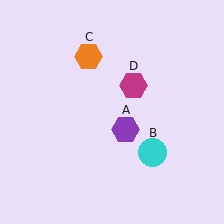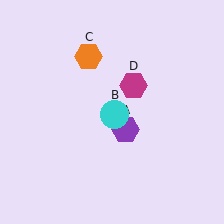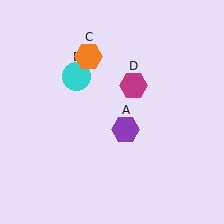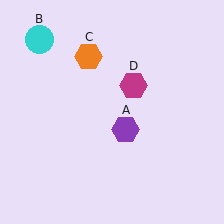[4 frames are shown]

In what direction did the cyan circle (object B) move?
The cyan circle (object B) moved up and to the left.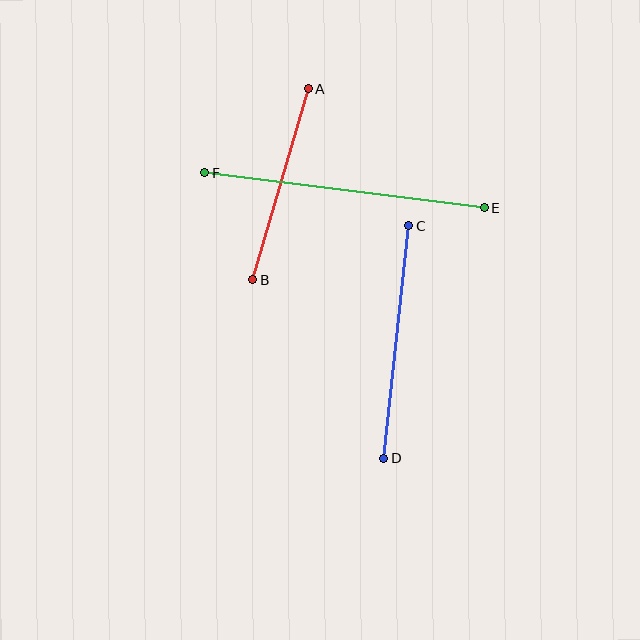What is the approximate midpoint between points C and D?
The midpoint is at approximately (396, 342) pixels.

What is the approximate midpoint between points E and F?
The midpoint is at approximately (344, 190) pixels.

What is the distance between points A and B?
The distance is approximately 199 pixels.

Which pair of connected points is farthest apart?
Points E and F are farthest apart.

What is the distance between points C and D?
The distance is approximately 234 pixels.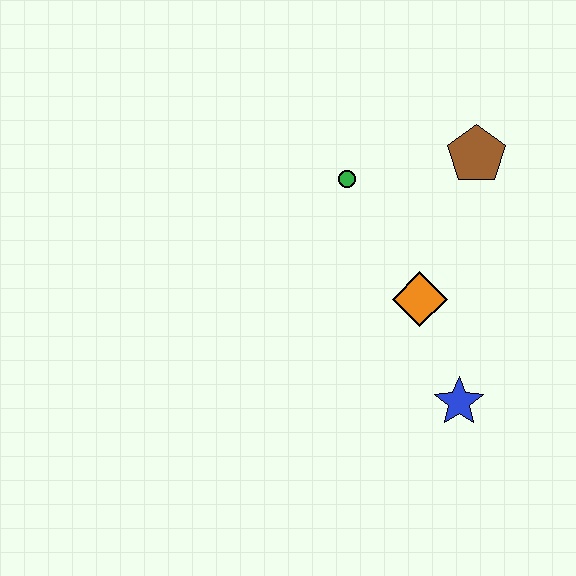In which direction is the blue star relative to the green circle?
The blue star is below the green circle.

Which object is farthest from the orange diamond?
The brown pentagon is farthest from the orange diamond.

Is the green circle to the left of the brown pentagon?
Yes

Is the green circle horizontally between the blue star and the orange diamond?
No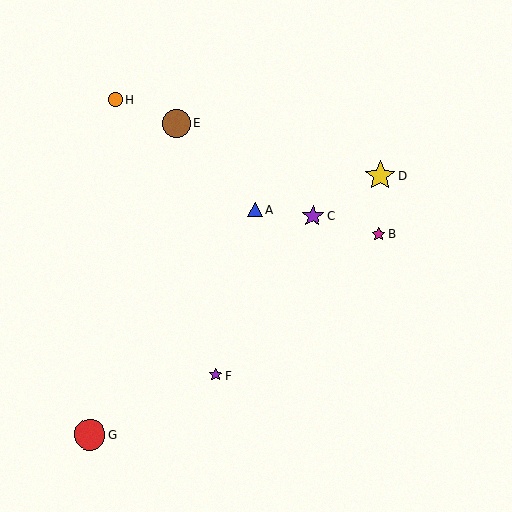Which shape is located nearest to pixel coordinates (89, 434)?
The red circle (labeled G) at (90, 435) is nearest to that location.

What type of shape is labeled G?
Shape G is a red circle.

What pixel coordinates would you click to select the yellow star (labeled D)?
Click at (380, 176) to select the yellow star D.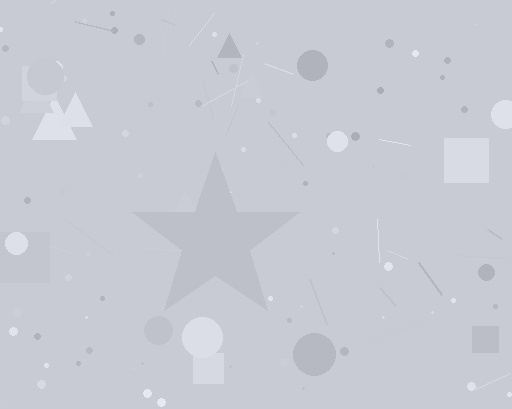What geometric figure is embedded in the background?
A star is embedded in the background.